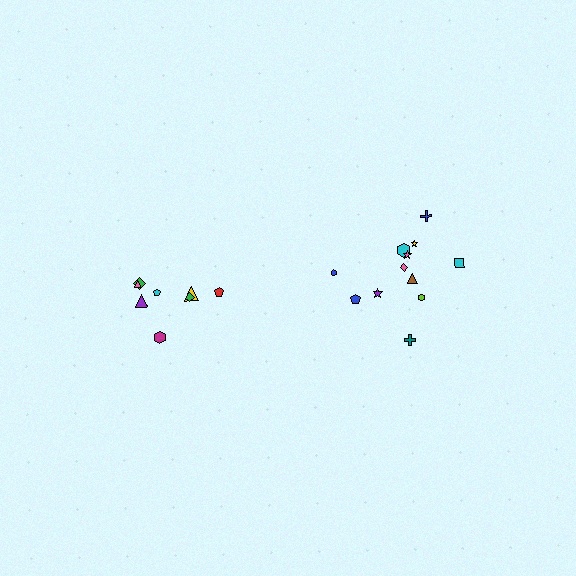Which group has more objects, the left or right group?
The right group.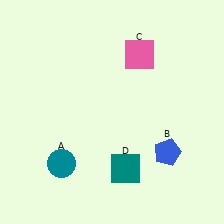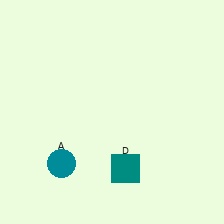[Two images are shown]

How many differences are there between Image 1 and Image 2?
There are 2 differences between the two images.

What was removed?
The blue pentagon (B), the pink square (C) were removed in Image 2.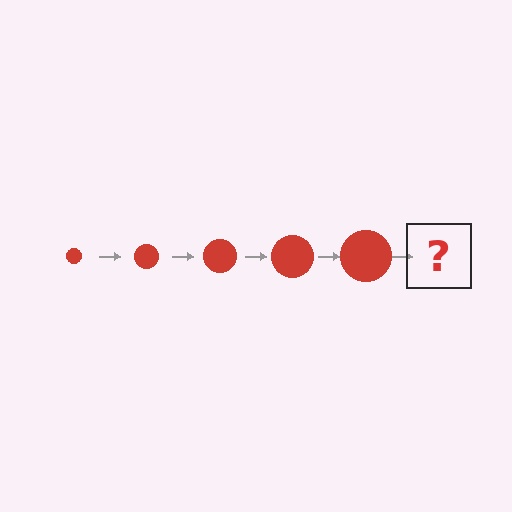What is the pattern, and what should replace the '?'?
The pattern is that the circle gets progressively larger each step. The '?' should be a red circle, larger than the previous one.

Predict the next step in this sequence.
The next step is a red circle, larger than the previous one.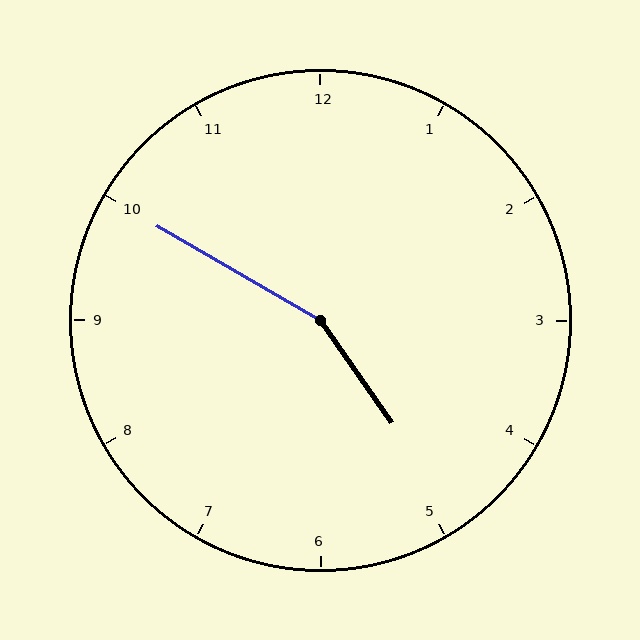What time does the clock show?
4:50.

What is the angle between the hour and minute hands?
Approximately 155 degrees.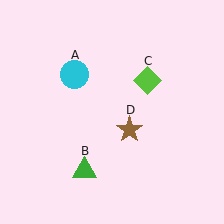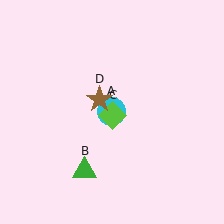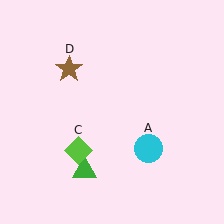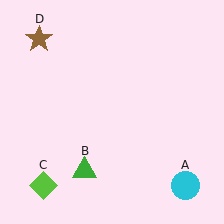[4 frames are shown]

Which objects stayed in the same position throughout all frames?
Green triangle (object B) remained stationary.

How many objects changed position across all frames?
3 objects changed position: cyan circle (object A), lime diamond (object C), brown star (object D).